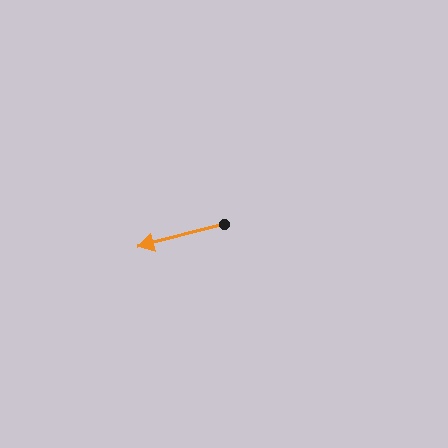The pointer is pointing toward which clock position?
Roughly 9 o'clock.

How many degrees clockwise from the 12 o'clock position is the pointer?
Approximately 255 degrees.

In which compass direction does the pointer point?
West.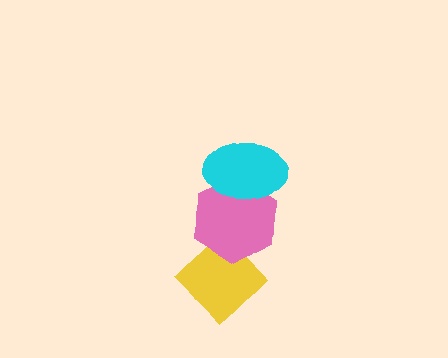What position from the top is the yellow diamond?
The yellow diamond is 3rd from the top.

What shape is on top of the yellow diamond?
The pink hexagon is on top of the yellow diamond.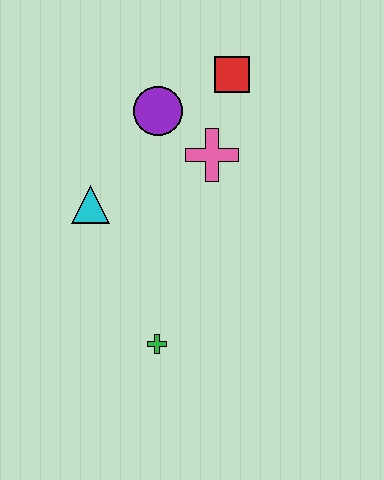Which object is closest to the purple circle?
The pink cross is closest to the purple circle.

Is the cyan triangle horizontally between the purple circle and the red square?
No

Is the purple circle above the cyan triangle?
Yes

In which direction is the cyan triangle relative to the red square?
The cyan triangle is to the left of the red square.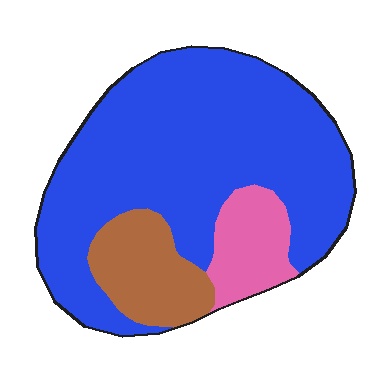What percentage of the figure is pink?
Pink covers 12% of the figure.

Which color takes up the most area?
Blue, at roughly 75%.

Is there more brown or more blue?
Blue.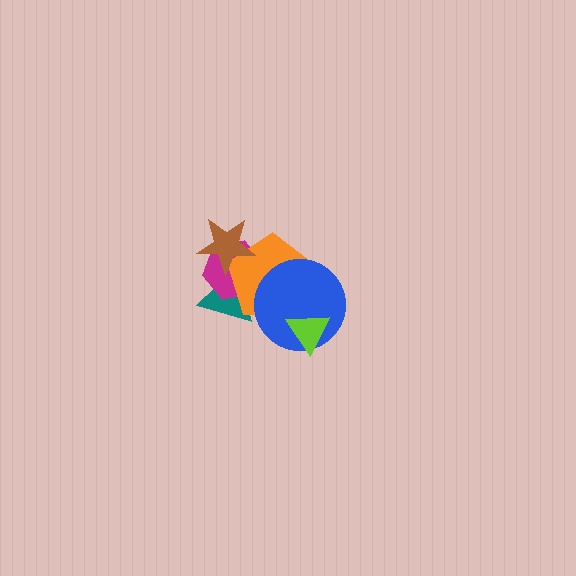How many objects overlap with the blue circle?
2 objects overlap with the blue circle.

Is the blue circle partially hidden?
Yes, it is partially covered by another shape.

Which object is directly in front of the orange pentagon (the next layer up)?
The blue circle is directly in front of the orange pentagon.